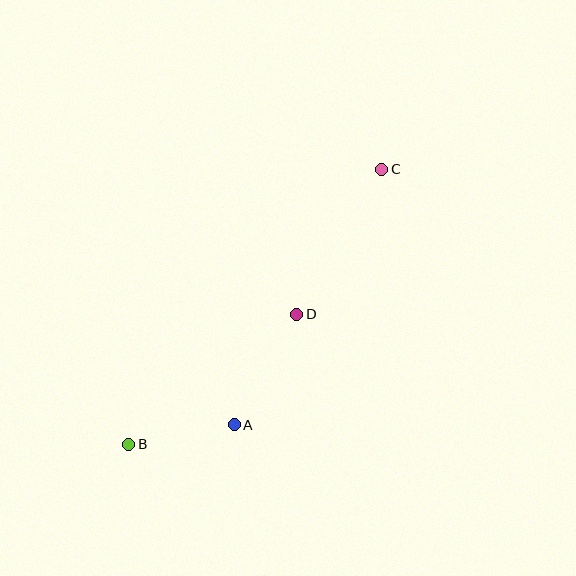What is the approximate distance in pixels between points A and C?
The distance between A and C is approximately 295 pixels.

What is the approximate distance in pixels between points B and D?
The distance between B and D is approximately 212 pixels.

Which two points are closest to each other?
Points A and B are closest to each other.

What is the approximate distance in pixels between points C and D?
The distance between C and D is approximately 168 pixels.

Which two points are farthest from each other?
Points B and C are farthest from each other.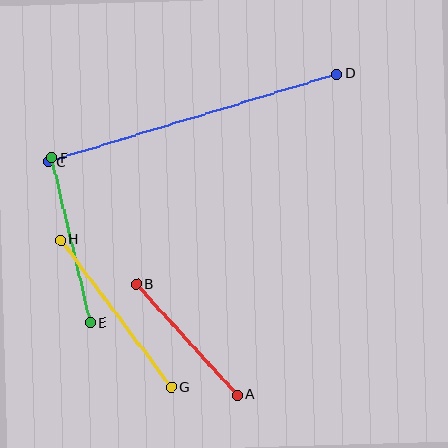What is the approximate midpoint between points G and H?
The midpoint is at approximately (116, 314) pixels.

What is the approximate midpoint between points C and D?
The midpoint is at approximately (192, 118) pixels.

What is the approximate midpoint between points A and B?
The midpoint is at approximately (187, 339) pixels.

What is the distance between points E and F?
The distance is approximately 169 pixels.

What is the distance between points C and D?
The distance is approximately 301 pixels.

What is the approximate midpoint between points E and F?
The midpoint is at approximately (71, 240) pixels.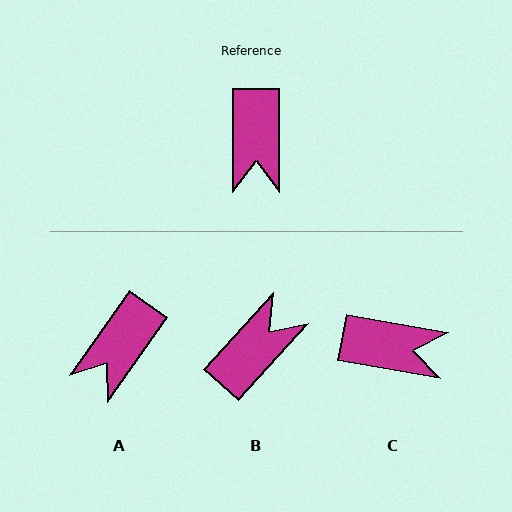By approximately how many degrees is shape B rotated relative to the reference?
Approximately 138 degrees counter-clockwise.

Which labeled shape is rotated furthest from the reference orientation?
B, about 138 degrees away.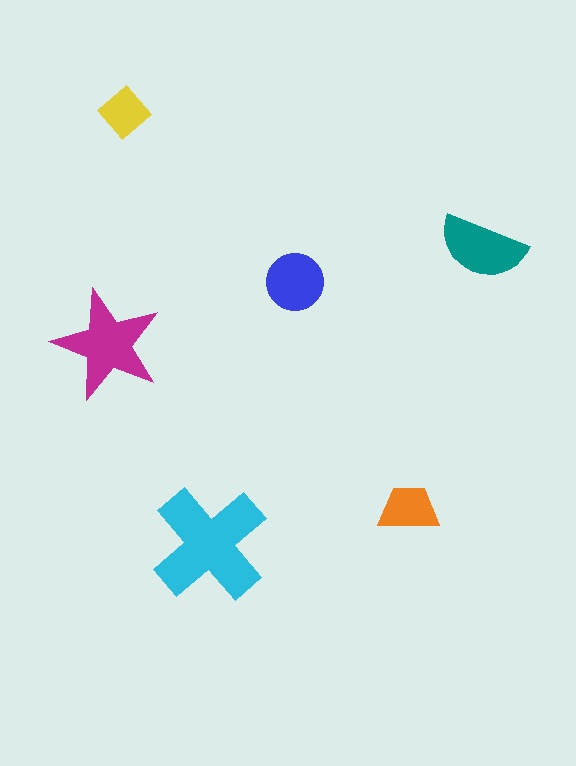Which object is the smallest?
The yellow diamond.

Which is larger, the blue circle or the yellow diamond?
The blue circle.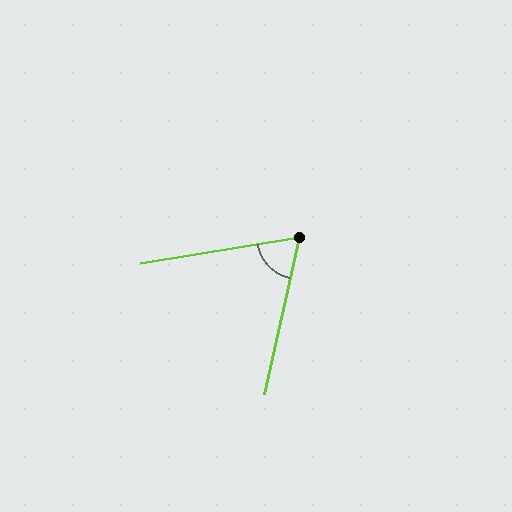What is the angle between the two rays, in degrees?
Approximately 68 degrees.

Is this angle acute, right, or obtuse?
It is acute.